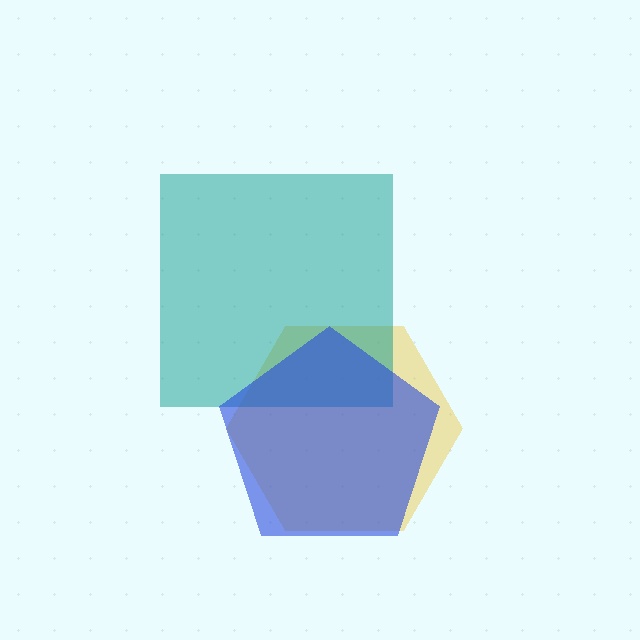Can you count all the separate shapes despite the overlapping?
Yes, there are 3 separate shapes.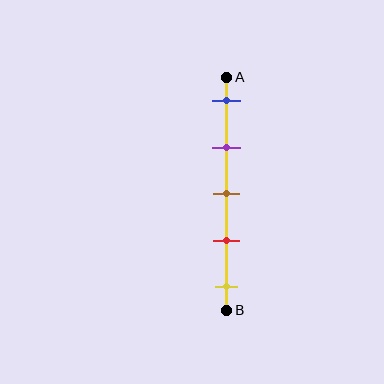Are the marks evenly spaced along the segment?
Yes, the marks are approximately evenly spaced.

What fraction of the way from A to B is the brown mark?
The brown mark is approximately 50% (0.5) of the way from A to B.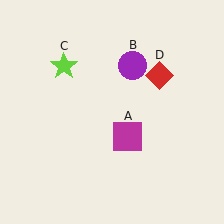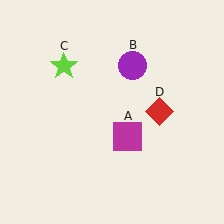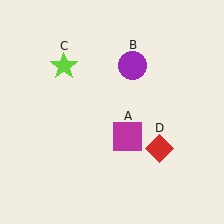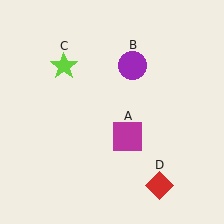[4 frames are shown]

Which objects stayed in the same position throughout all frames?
Magenta square (object A) and purple circle (object B) and lime star (object C) remained stationary.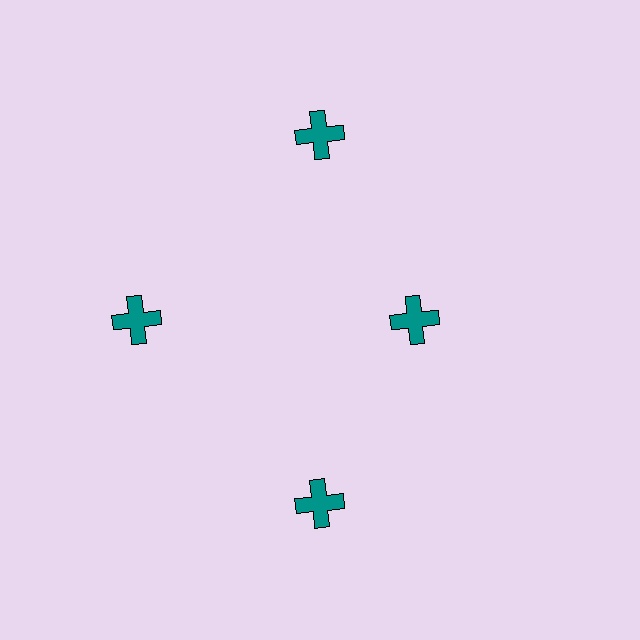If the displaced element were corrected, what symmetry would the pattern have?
It would have 4-fold rotational symmetry — the pattern would map onto itself every 90 degrees.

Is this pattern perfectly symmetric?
No. The 4 teal crosses are arranged in a ring, but one element near the 3 o'clock position is pulled inward toward the center, breaking the 4-fold rotational symmetry.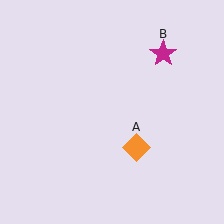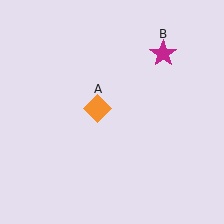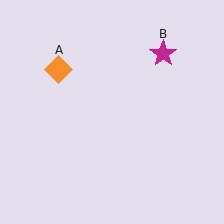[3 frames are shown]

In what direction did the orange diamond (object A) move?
The orange diamond (object A) moved up and to the left.